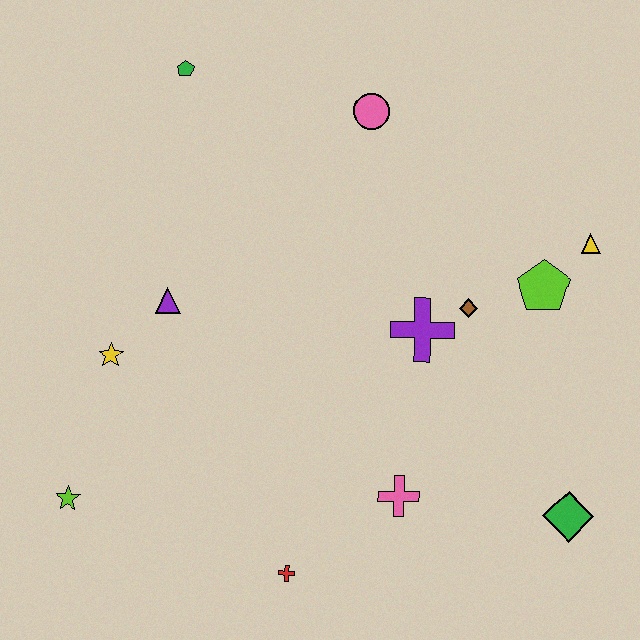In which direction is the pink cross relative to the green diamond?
The pink cross is to the left of the green diamond.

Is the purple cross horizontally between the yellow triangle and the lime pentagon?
No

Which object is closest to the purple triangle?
The yellow star is closest to the purple triangle.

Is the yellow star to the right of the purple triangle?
No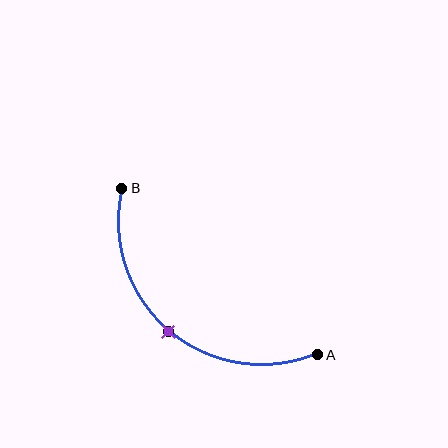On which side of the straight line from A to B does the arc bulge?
The arc bulges below and to the left of the straight line connecting A and B.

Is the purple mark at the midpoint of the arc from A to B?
Yes. The purple mark lies on the arc at equal arc-length from both A and B — it is the arc midpoint.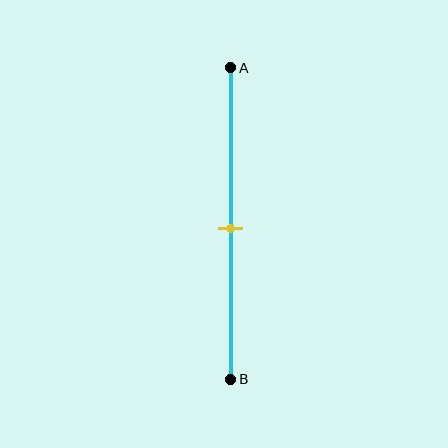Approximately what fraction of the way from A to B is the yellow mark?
The yellow mark is approximately 50% of the way from A to B.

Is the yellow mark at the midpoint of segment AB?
Yes, the mark is approximately at the midpoint.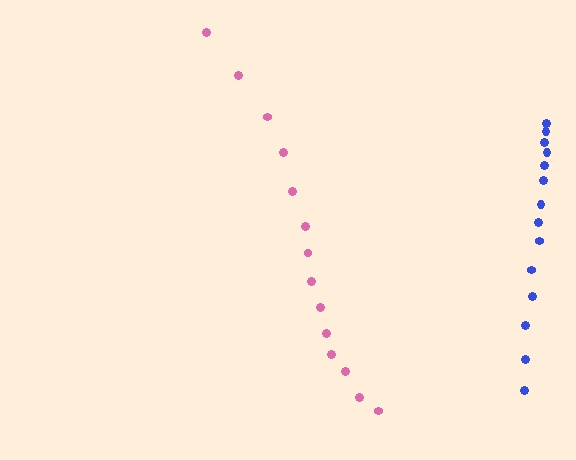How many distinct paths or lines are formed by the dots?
There are 2 distinct paths.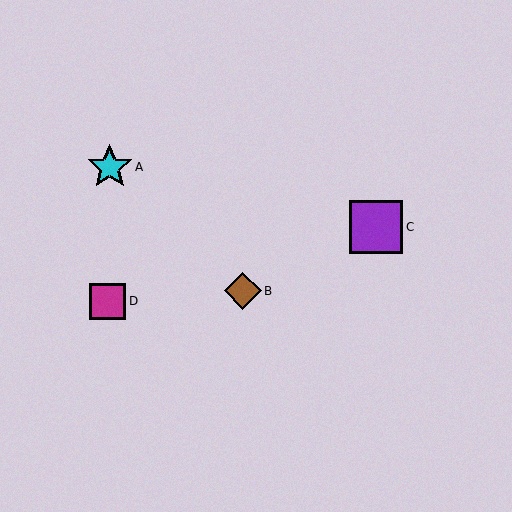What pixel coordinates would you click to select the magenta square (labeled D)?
Click at (108, 301) to select the magenta square D.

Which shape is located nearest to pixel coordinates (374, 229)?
The purple square (labeled C) at (376, 227) is nearest to that location.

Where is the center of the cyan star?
The center of the cyan star is at (110, 167).